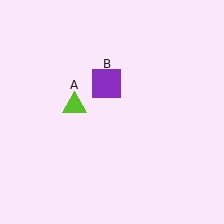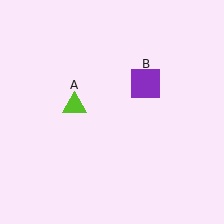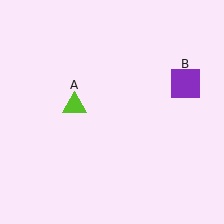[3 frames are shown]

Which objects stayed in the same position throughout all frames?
Lime triangle (object A) remained stationary.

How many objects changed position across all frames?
1 object changed position: purple square (object B).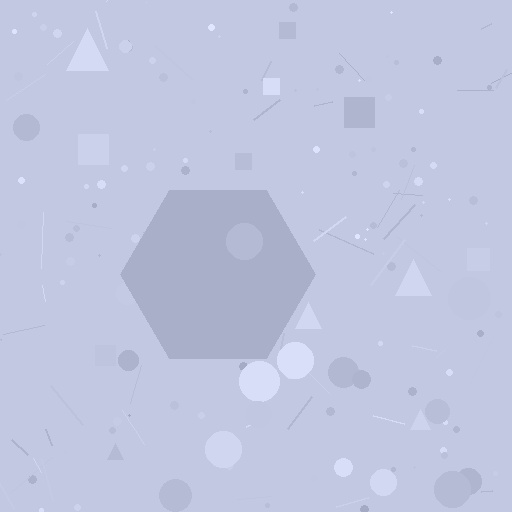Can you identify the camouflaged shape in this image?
The camouflaged shape is a hexagon.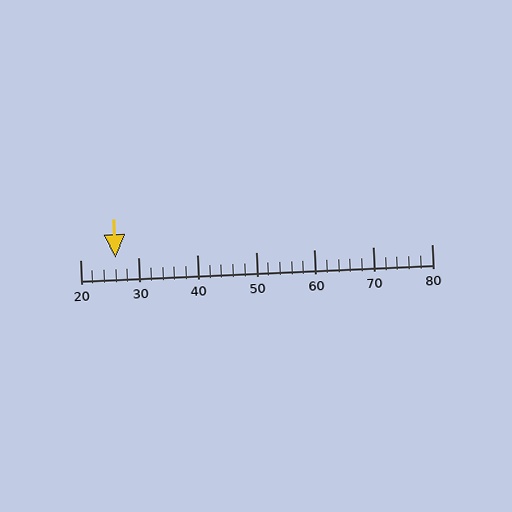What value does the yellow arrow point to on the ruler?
The yellow arrow points to approximately 26.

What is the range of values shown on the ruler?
The ruler shows values from 20 to 80.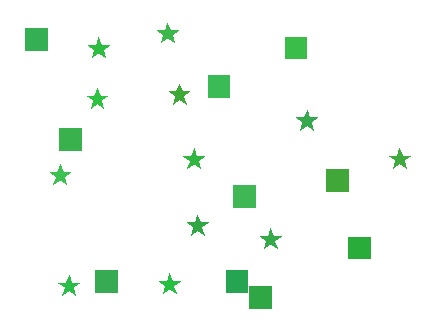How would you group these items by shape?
There are 2 groups: one group of squares (10) and one group of stars (12).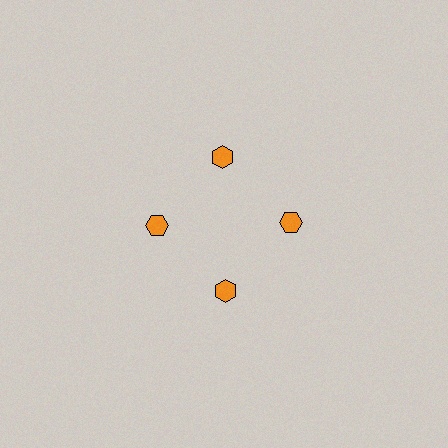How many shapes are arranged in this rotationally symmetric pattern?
There are 4 shapes, arranged in 4 groups of 1.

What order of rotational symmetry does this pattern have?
This pattern has 4-fold rotational symmetry.